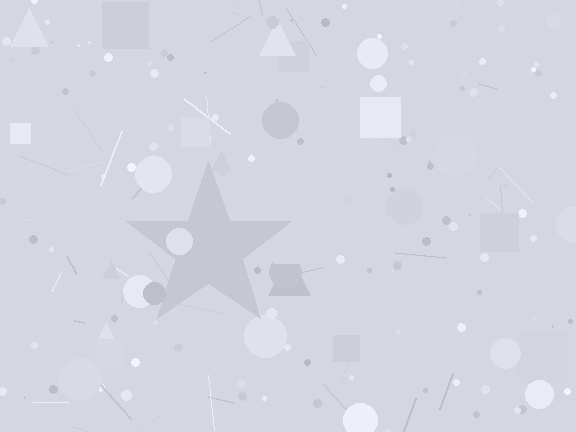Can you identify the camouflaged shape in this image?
The camouflaged shape is a star.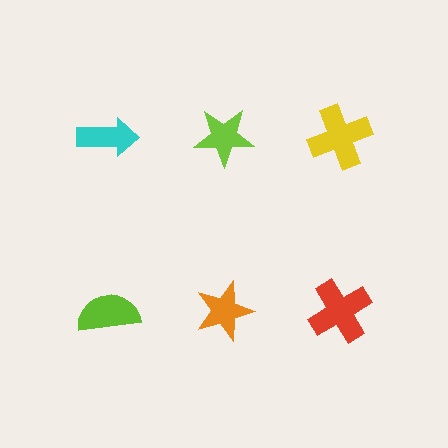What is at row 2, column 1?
A lime semicircle.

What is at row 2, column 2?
An orange star.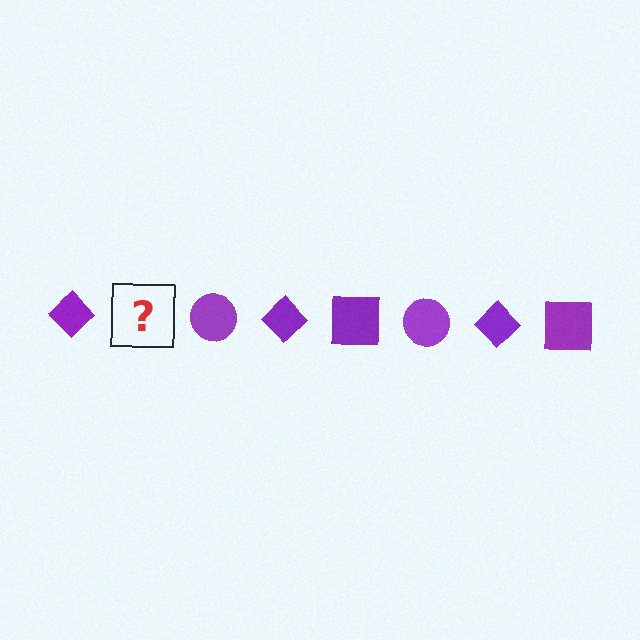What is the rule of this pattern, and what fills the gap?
The rule is that the pattern cycles through diamond, square, circle shapes in purple. The gap should be filled with a purple square.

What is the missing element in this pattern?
The missing element is a purple square.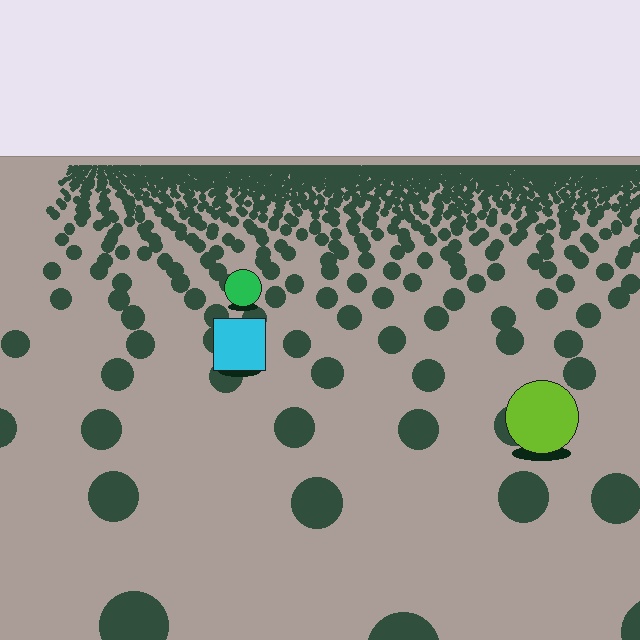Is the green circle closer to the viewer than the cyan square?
No. The cyan square is closer — you can tell from the texture gradient: the ground texture is coarser near it.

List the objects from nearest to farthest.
From nearest to farthest: the lime circle, the cyan square, the green circle.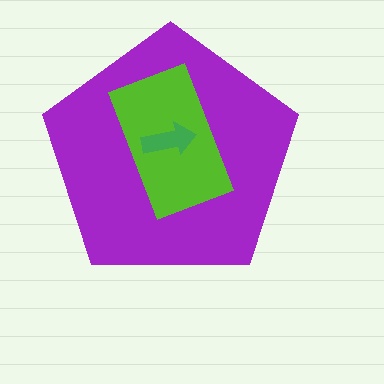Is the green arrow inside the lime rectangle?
Yes.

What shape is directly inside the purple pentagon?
The lime rectangle.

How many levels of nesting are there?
3.